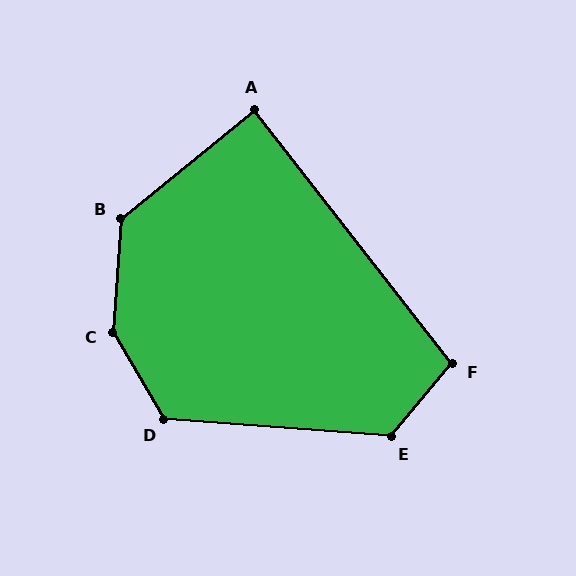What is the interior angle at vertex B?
Approximately 133 degrees (obtuse).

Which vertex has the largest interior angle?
C, at approximately 145 degrees.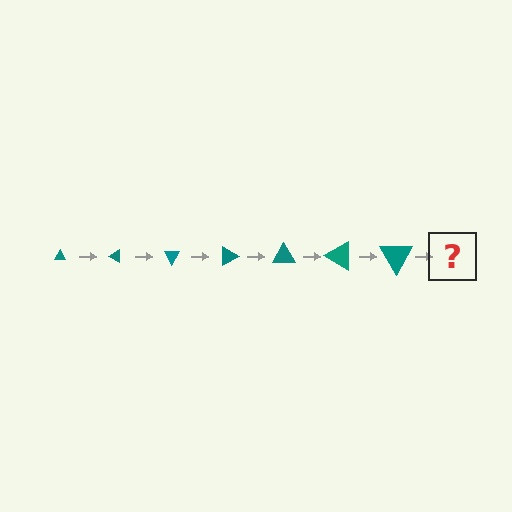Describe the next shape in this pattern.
It should be a triangle, larger than the previous one and rotated 210 degrees from the start.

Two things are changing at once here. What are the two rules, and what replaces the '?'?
The two rules are that the triangle grows larger each step and it rotates 30 degrees each step. The '?' should be a triangle, larger than the previous one and rotated 210 degrees from the start.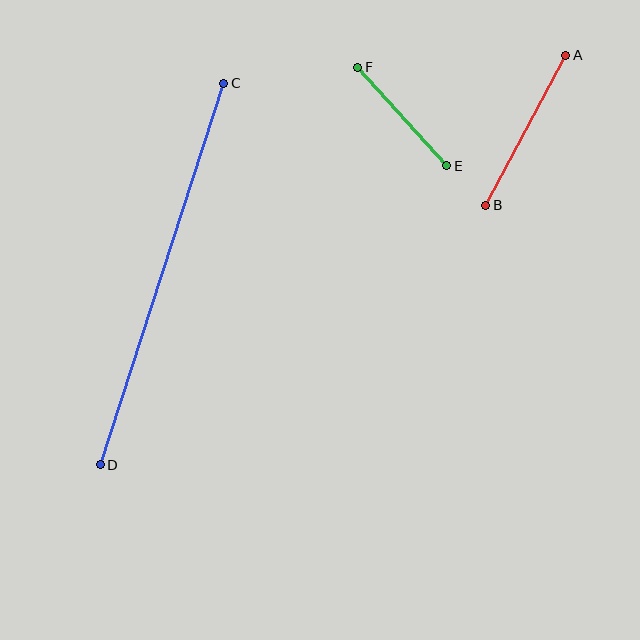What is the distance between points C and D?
The distance is approximately 401 pixels.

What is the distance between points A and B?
The distance is approximately 170 pixels.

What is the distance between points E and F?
The distance is approximately 133 pixels.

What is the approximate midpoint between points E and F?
The midpoint is at approximately (402, 117) pixels.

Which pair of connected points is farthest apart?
Points C and D are farthest apart.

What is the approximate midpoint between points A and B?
The midpoint is at approximately (526, 130) pixels.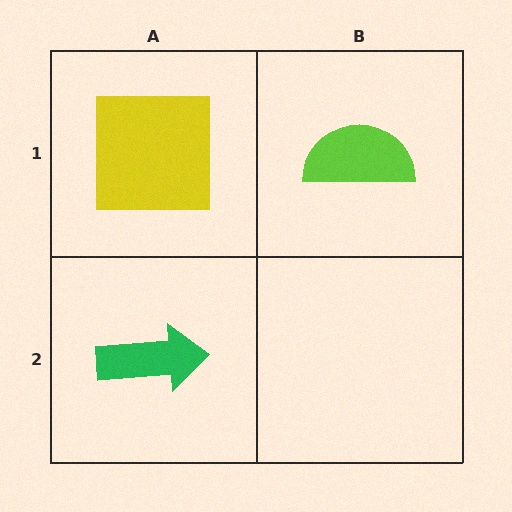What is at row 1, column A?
A yellow square.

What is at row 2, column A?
A green arrow.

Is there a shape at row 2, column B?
No, that cell is empty.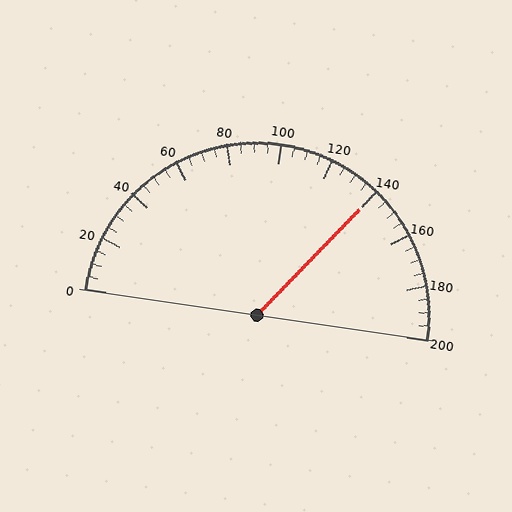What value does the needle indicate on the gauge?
The needle indicates approximately 140.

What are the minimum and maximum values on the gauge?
The gauge ranges from 0 to 200.